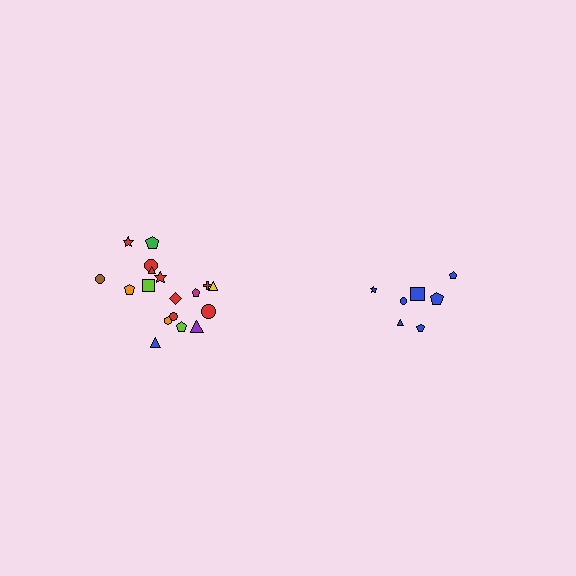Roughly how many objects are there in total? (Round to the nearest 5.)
Roughly 25 objects in total.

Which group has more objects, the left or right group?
The left group.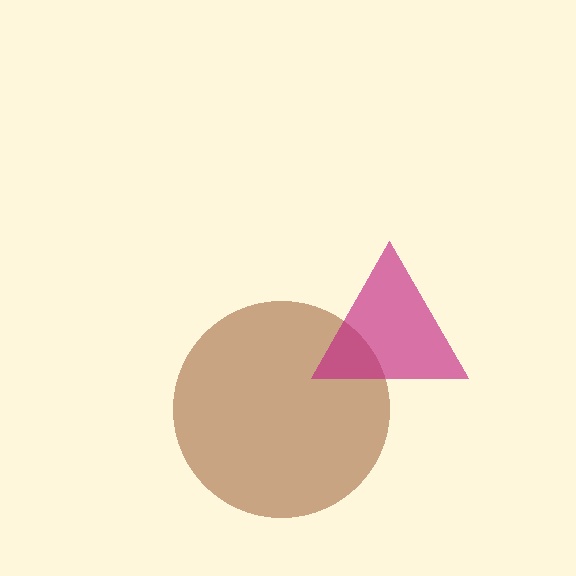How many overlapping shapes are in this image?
There are 2 overlapping shapes in the image.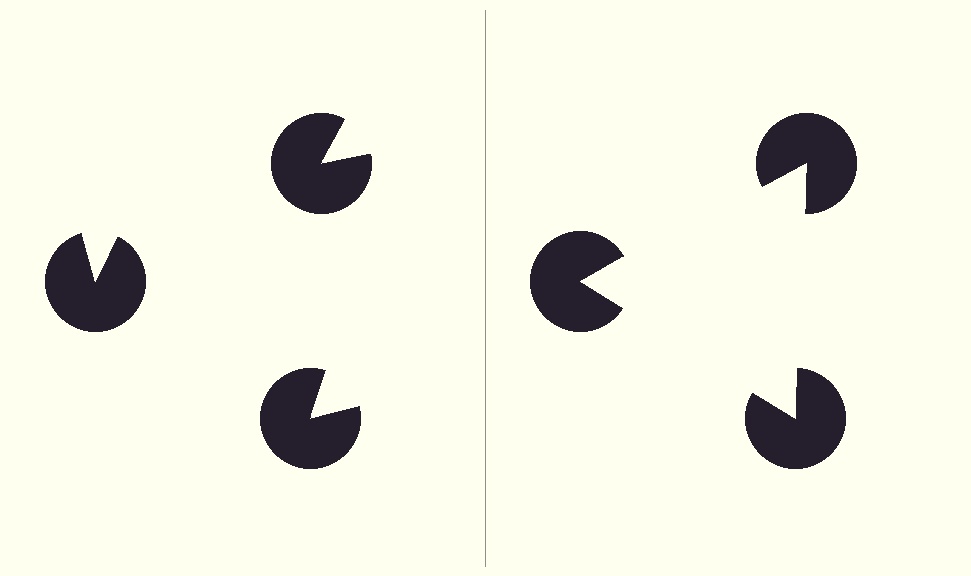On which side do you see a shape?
An illusory triangle appears on the right side. On the left side the wedge cuts are rotated, so no coherent shape forms.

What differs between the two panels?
The pac-man discs are positioned identically on both sides; only the wedge orientations differ. On the right they align to a triangle; on the left they are misaligned.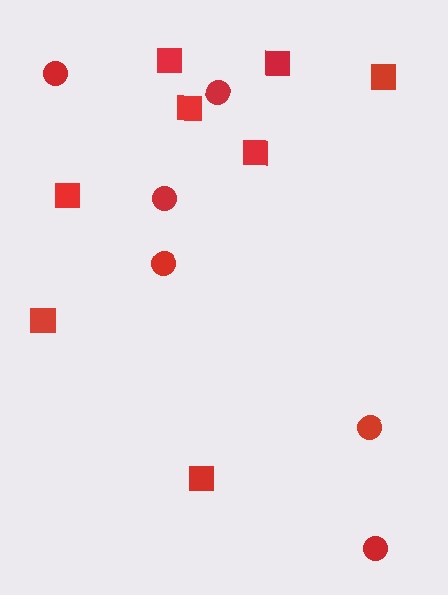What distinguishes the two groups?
There are 2 groups: one group of circles (6) and one group of squares (8).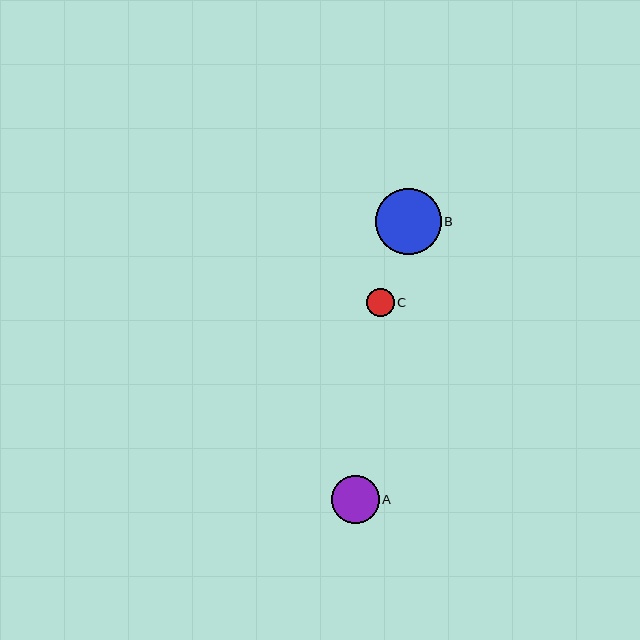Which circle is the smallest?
Circle C is the smallest with a size of approximately 28 pixels.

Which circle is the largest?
Circle B is the largest with a size of approximately 66 pixels.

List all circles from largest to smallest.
From largest to smallest: B, A, C.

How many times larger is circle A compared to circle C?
Circle A is approximately 1.7 times the size of circle C.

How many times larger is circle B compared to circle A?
Circle B is approximately 1.4 times the size of circle A.